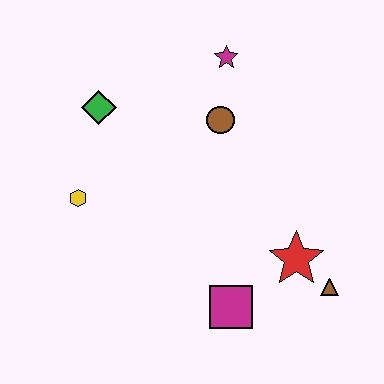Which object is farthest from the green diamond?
The brown triangle is farthest from the green diamond.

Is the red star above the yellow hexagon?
No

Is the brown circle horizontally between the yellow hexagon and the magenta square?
Yes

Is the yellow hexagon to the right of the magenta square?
No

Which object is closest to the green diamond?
The yellow hexagon is closest to the green diamond.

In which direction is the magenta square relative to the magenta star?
The magenta square is below the magenta star.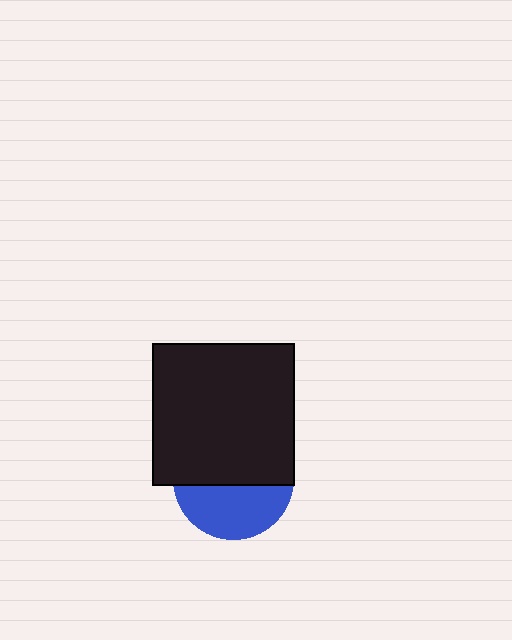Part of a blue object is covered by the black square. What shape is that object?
It is a circle.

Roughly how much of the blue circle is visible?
A small part of it is visible (roughly 43%).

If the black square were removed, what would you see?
You would see the complete blue circle.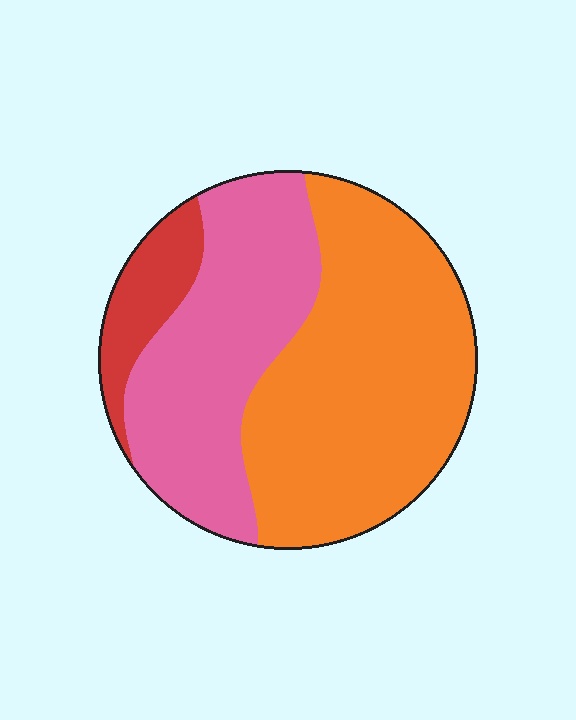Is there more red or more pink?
Pink.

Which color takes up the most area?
Orange, at roughly 55%.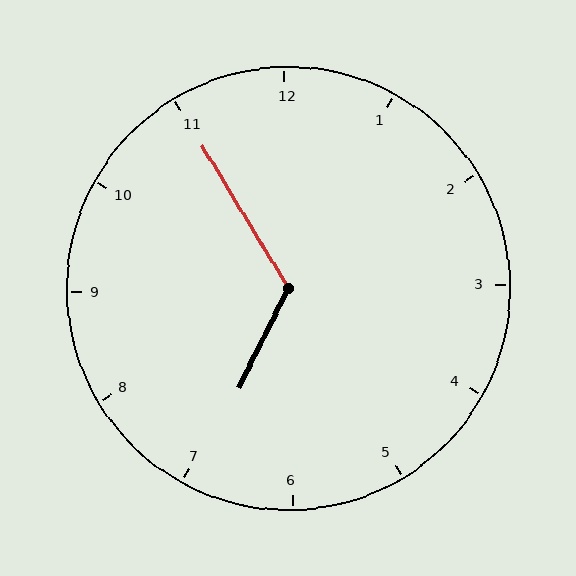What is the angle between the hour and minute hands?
Approximately 122 degrees.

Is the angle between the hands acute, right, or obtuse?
It is obtuse.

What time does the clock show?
6:55.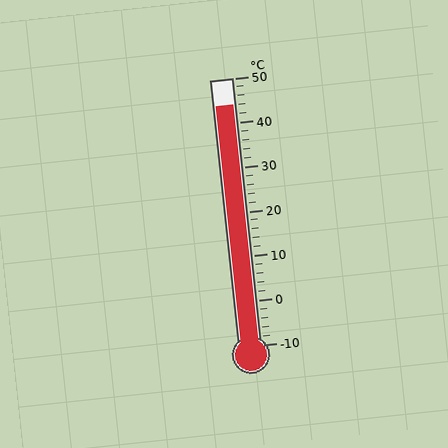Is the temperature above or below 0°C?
The temperature is above 0°C.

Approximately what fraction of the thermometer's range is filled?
The thermometer is filled to approximately 90% of its range.